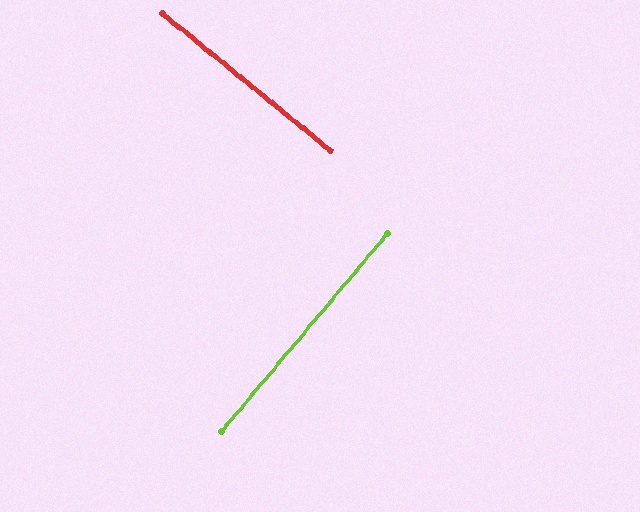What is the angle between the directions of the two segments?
Approximately 89 degrees.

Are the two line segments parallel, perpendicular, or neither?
Perpendicular — they meet at approximately 89°.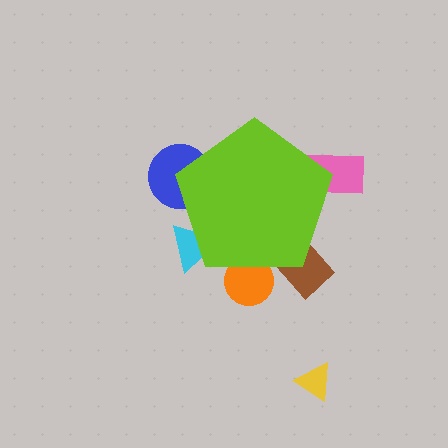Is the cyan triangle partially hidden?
Yes, the cyan triangle is partially hidden behind the lime pentagon.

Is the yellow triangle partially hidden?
No, the yellow triangle is fully visible.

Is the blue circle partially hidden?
Yes, the blue circle is partially hidden behind the lime pentagon.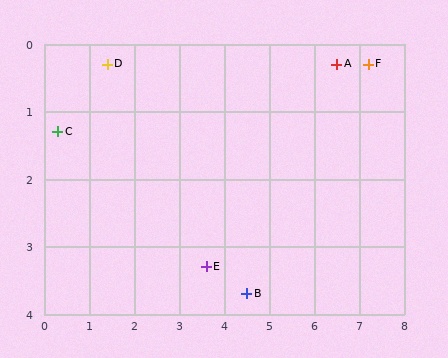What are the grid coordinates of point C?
Point C is at approximately (0.3, 1.3).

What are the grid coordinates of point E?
Point E is at approximately (3.6, 3.3).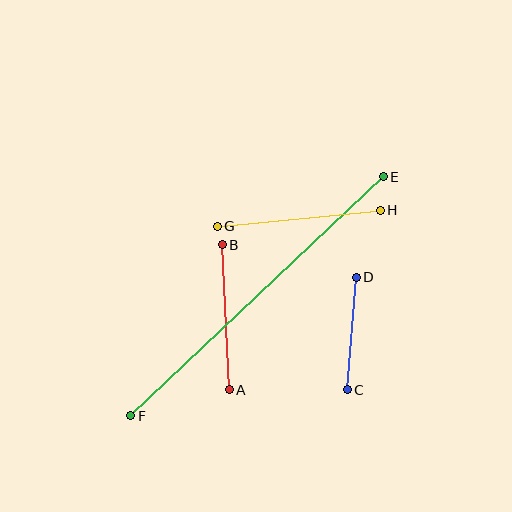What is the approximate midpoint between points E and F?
The midpoint is at approximately (257, 296) pixels.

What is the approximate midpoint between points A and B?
The midpoint is at approximately (226, 317) pixels.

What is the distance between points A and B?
The distance is approximately 145 pixels.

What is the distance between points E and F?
The distance is approximately 348 pixels.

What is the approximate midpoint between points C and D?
The midpoint is at approximately (352, 334) pixels.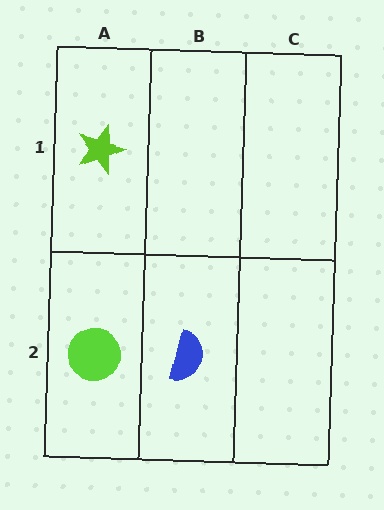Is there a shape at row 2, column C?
No, that cell is empty.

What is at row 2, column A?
A lime circle.